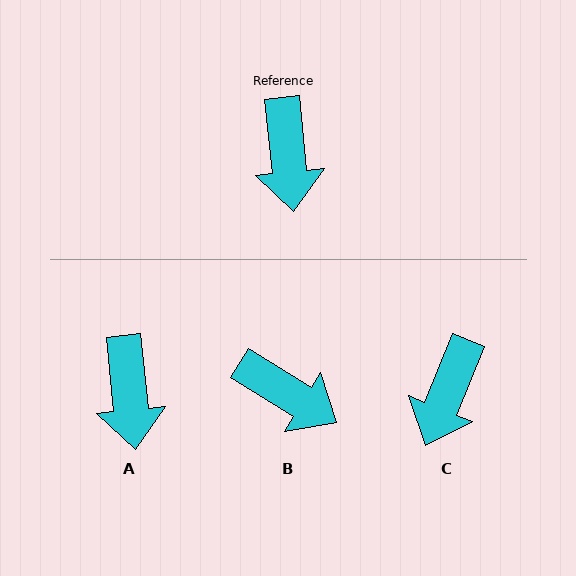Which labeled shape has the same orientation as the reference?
A.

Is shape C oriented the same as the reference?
No, it is off by about 28 degrees.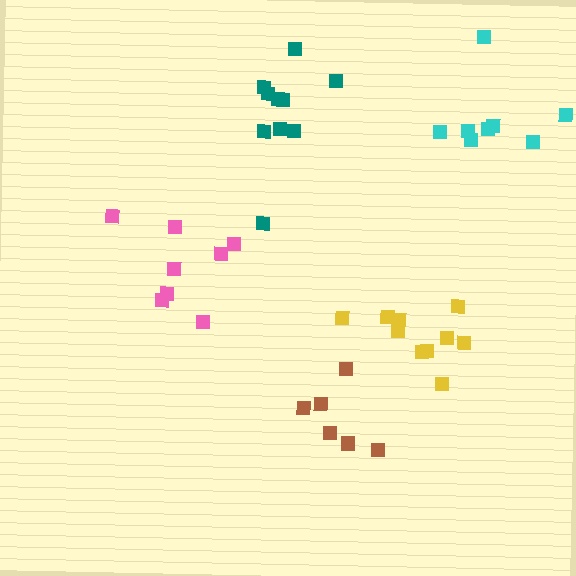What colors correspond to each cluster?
The clusters are colored: teal, brown, yellow, pink, cyan.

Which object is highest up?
The teal cluster is topmost.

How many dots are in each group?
Group 1: 10 dots, Group 2: 6 dots, Group 3: 10 dots, Group 4: 8 dots, Group 5: 8 dots (42 total).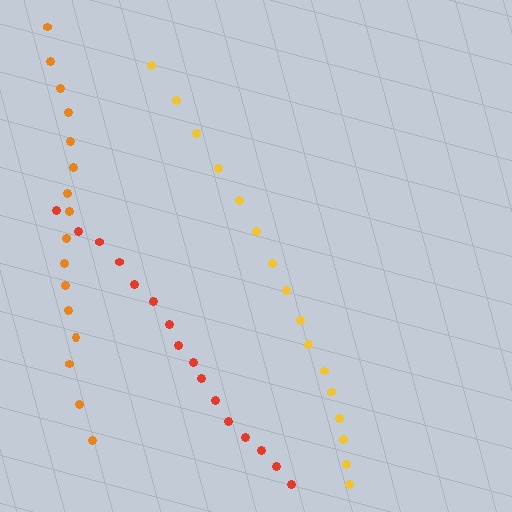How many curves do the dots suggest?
There are 3 distinct paths.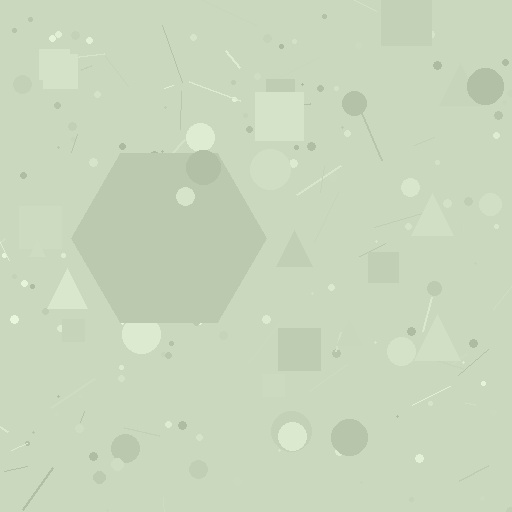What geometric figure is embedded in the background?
A hexagon is embedded in the background.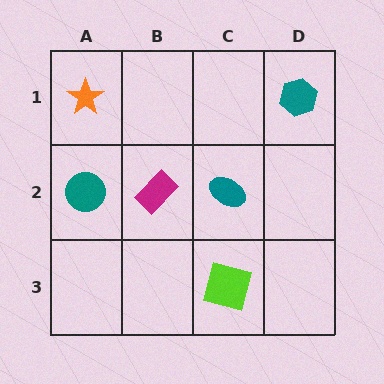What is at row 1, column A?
An orange star.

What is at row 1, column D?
A teal hexagon.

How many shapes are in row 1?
2 shapes.